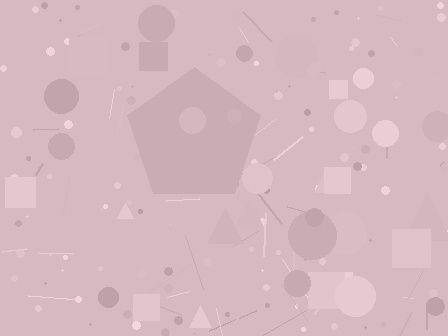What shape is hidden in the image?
A pentagon is hidden in the image.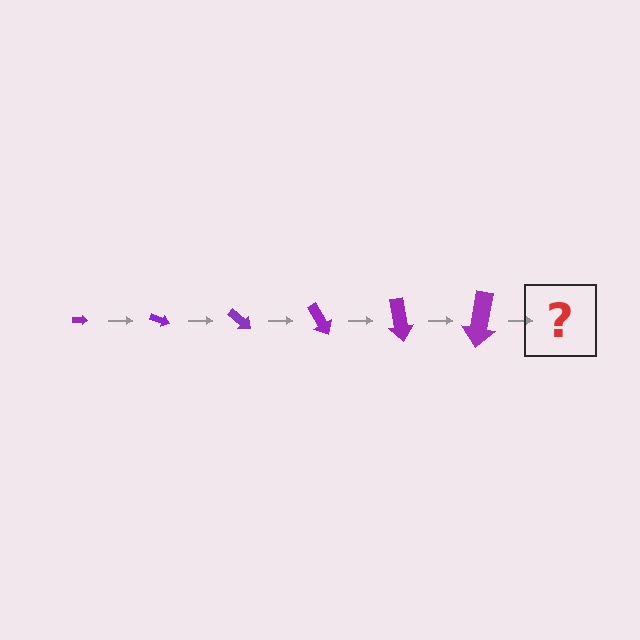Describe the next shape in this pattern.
It should be an arrow, larger than the previous one and rotated 120 degrees from the start.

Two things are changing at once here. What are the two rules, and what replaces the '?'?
The two rules are that the arrow grows larger each step and it rotates 20 degrees each step. The '?' should be an arrow, larger than the previous one and rotated 120 degrees from the start.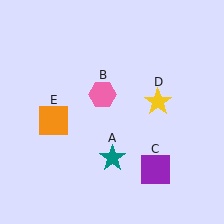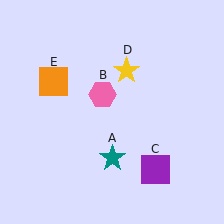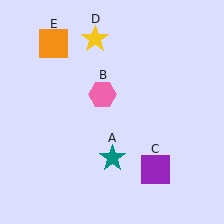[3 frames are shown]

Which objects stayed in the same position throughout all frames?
Teal star (object A) and pink hexagon (object B) and purple square (object C) remained stationary.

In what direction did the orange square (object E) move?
The orange square (object E) moved up.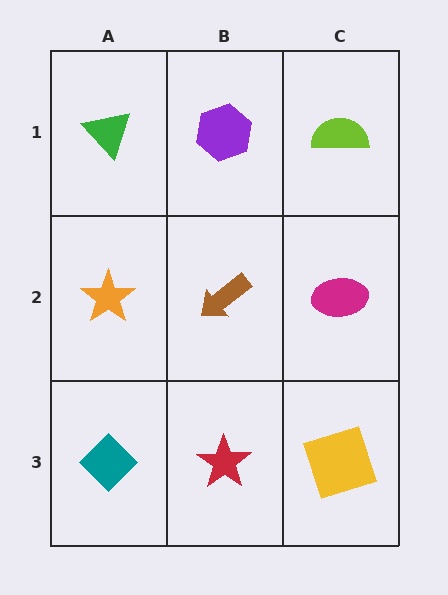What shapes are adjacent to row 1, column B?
A brown arrow (row 2, column B), a green triangle (row 1, column A), a lime semicircle (row 1, column C).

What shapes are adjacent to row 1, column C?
A magenta ellipse (row 2, column C), a purple hexagon (row 1, column B).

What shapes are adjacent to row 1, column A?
An orange star (row 2, column A), a purple hexagon (row 1, column B).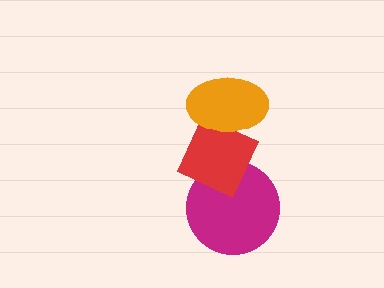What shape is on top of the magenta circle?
The red diamond is on top of the magenta circle.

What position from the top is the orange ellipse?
The orange ellipse is 1st from the top.